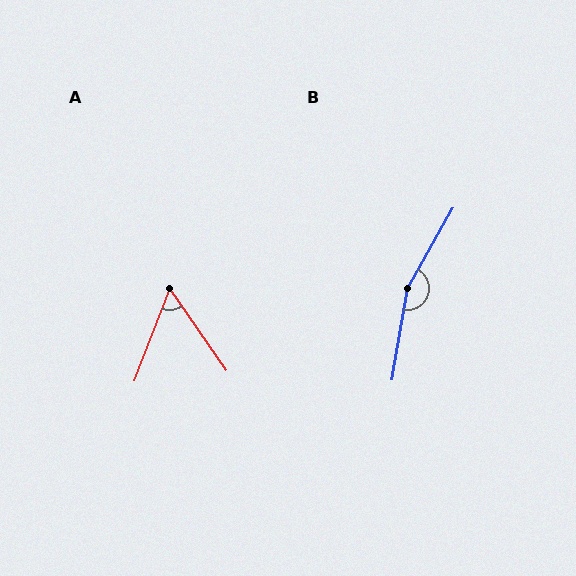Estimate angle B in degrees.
Approximately 160 degrees.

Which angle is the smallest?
A, at approximately 56 degrees.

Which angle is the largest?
B, at approximately 160 degrees.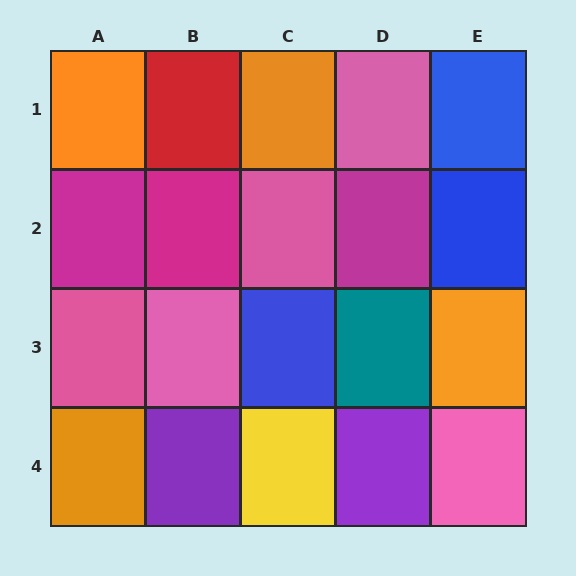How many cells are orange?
4 cells are orange.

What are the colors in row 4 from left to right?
Orange, purple, yellow, purple, pink.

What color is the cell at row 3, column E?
Orange.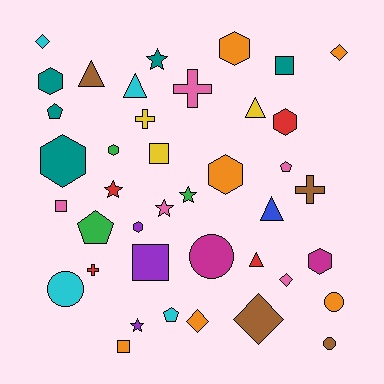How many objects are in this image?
There are 40 objects.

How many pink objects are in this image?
There are 5 pink objects.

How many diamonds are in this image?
There are 5 diamonds.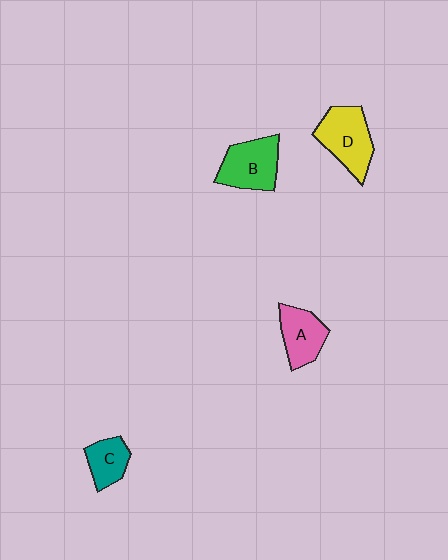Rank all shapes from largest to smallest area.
From largest to smallest: D (yellow), B (green), A (pink), C (teal).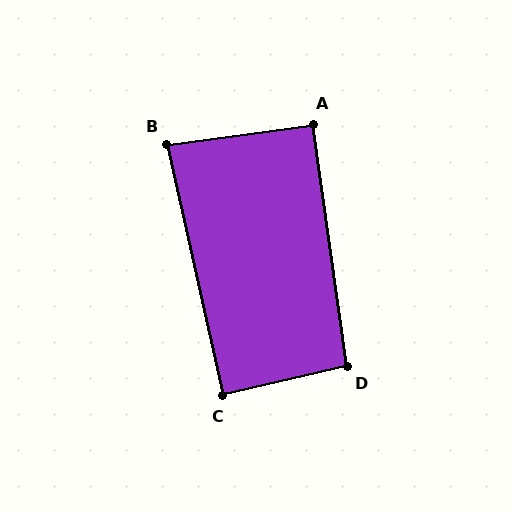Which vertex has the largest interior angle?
D, at approximately 95 degrees.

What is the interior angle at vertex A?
Approximately 90 degrees (approximately right).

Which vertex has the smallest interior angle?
B, at approximately 85 degrees.